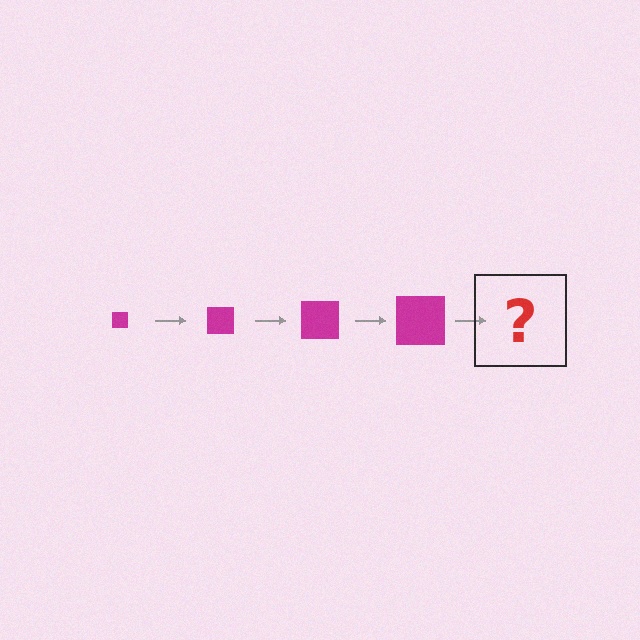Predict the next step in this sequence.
The next step is a magenta square, larger than the previous one.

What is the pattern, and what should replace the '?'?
The pattern is that the square gets progressively larger each step. The '?' should be a magenta square, larger than the previous one.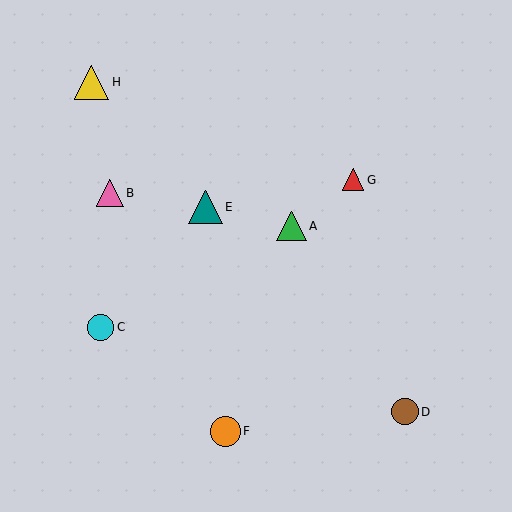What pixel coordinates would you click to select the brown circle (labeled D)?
Click at (405, 412) to select the brown circle D.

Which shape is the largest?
The yellow triangle (labeled H) is the largest.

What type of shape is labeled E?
Shape E is a teal triangle.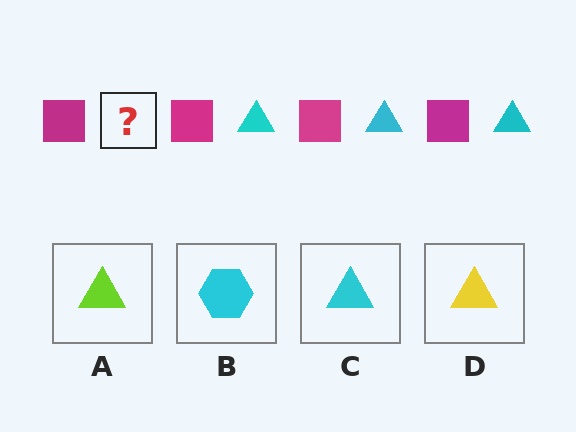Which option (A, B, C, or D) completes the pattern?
C.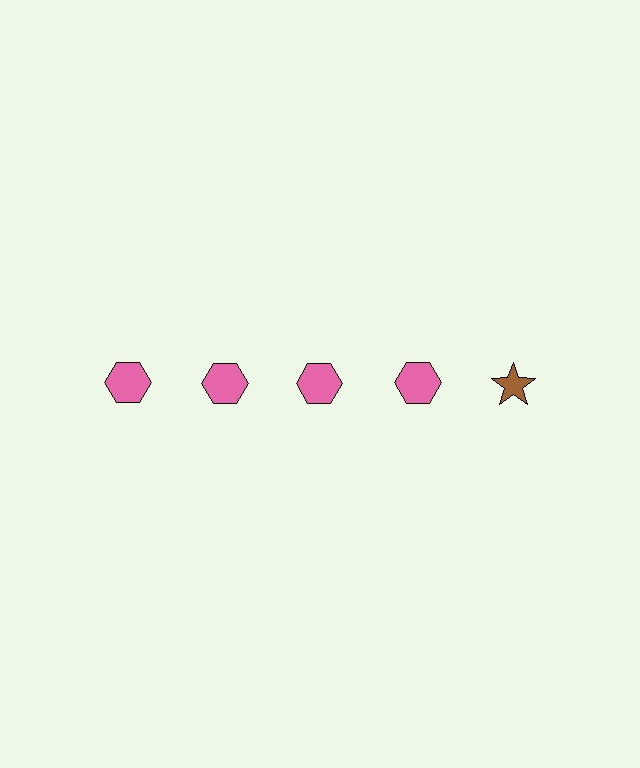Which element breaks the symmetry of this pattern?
The brown star in the top row, rightmost column breaks the symmetry. All other shapes are pink hexagons.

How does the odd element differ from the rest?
It differs in both color (brown instead of pink) and shape (star instead of hexagon).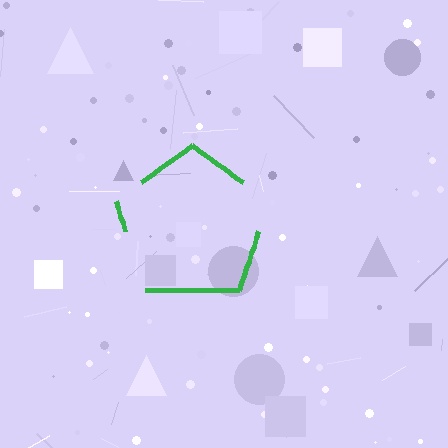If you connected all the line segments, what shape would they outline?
They would outline a pentagon.